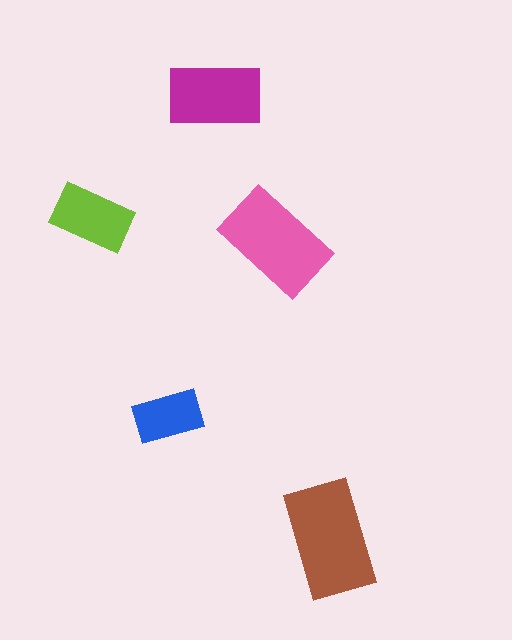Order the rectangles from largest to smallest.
the brown one, the pink one, the magenta one, the lime one, the blue one.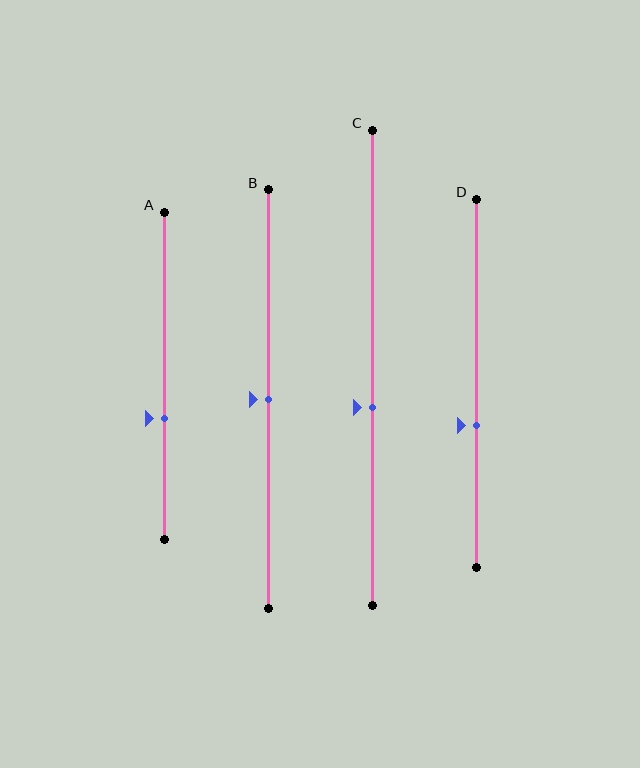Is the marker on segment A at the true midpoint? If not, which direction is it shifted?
No, the marker on segment A is shifted downward by about 13% of the segment length.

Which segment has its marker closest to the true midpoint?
Segment B has its marker closest to the true midpoint.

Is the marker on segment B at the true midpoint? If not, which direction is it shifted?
Yes, the marker on segment B is at the true midpoint.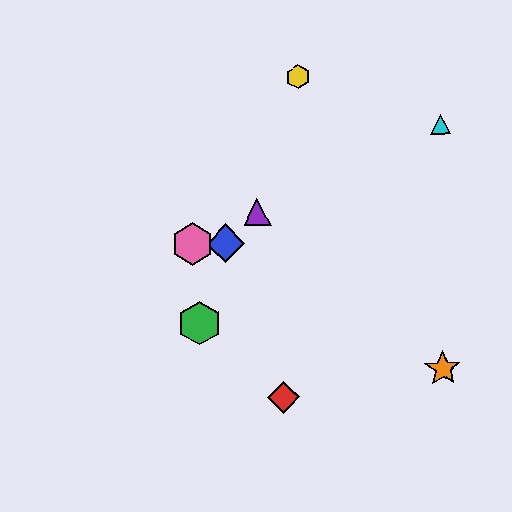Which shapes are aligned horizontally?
The blue diamond, the pink hexagon are aligned horizontally.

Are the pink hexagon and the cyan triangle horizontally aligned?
No, the pink hexagon is at y≈244 and the cyan triangle is at y≈124.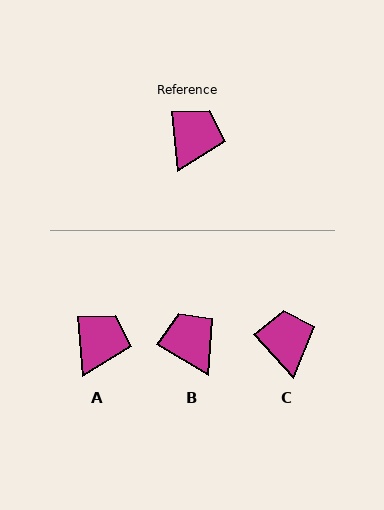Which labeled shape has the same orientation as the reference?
A.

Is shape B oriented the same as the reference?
No, it is off by about 54 degrees.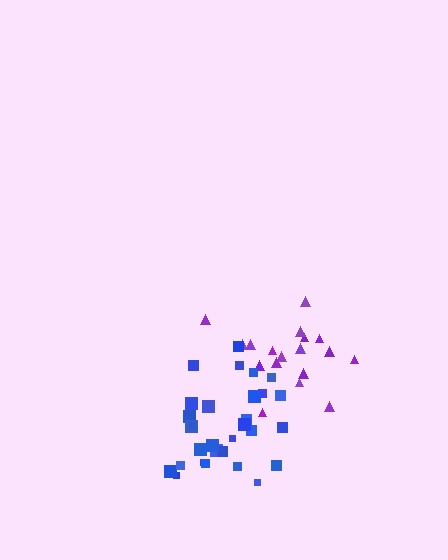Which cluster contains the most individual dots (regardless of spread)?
Blue (30).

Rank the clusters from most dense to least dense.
blue, purple.